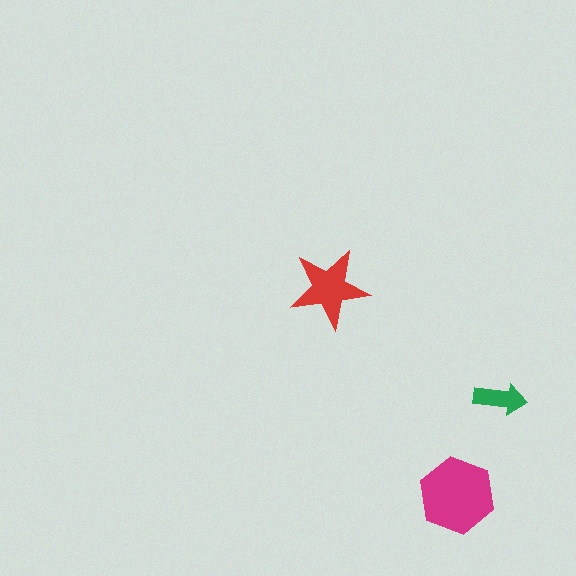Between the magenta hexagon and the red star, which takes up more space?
The magenta hexagon.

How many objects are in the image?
There are 3 objects in the image.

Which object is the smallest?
The green arrow.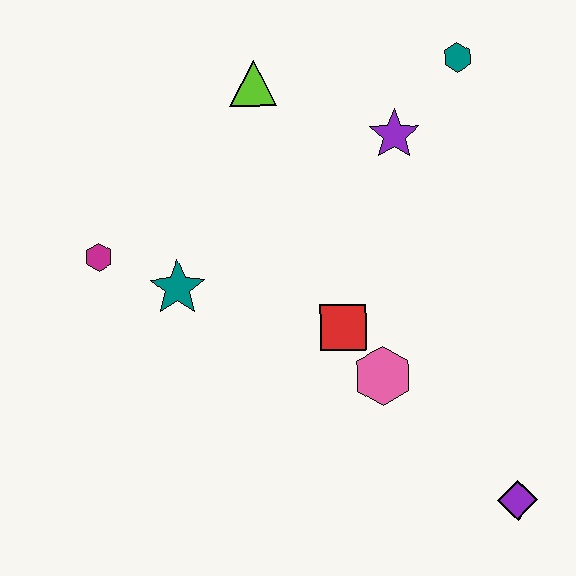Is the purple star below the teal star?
No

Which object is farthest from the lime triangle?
The purple diamond is farthest from the lime triangle.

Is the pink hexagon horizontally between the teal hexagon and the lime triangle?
Yes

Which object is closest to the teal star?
The magenta hexagon is closest to the teal star.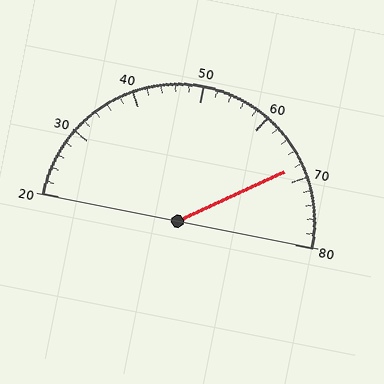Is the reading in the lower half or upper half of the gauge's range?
The reading is in the upper half of the range (20 to 80).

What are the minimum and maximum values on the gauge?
The gauge ranges from 20 to 80.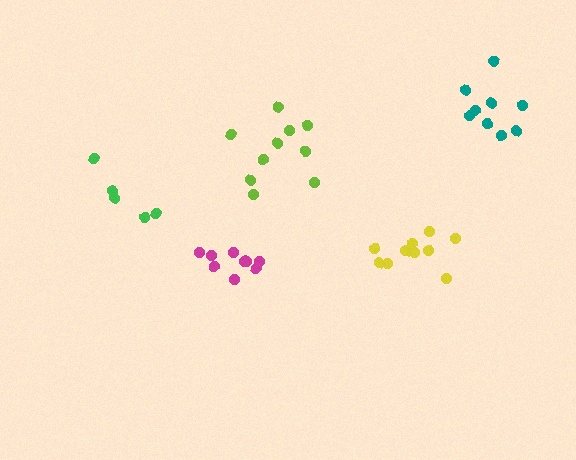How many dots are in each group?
Group 1: 10 dots, Group 2: 9 dots, Group 3: 9 dots, Group 4: 11 dots, Group 5: 5 dots (44 total).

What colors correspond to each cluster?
The clusters are colored: lime, teal, magenta, yellow, green.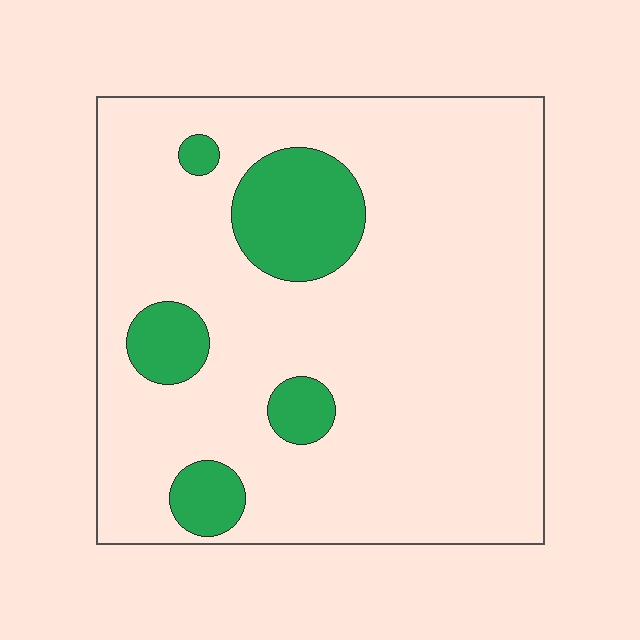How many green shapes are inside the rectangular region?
5.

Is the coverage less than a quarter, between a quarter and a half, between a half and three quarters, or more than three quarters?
Less than a quarter.